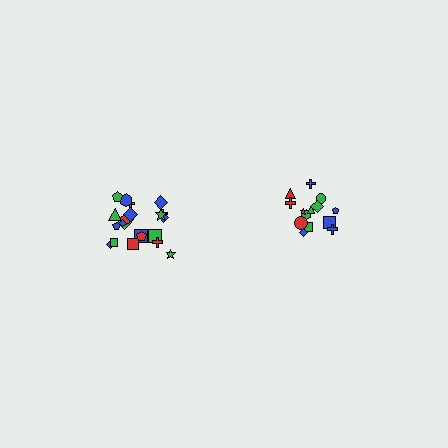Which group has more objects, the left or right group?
The left group.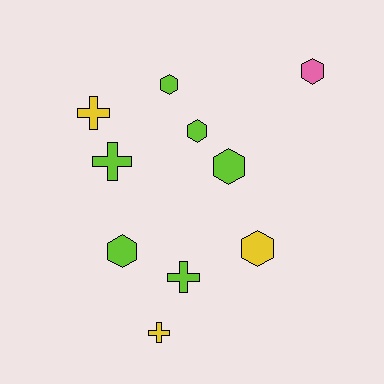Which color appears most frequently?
Lime, with 6 objects.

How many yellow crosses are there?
There are 2 yellow crosses.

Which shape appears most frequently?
Hexagon, with 6 objects.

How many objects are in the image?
There are 10 objects.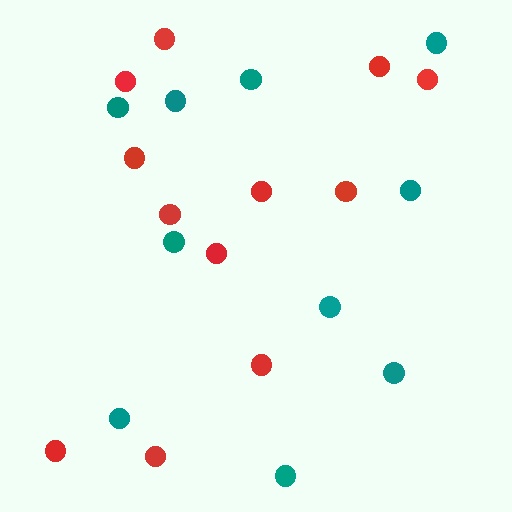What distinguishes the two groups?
There are 2 groups: one group of red circles (12) and one group of teal circles (10).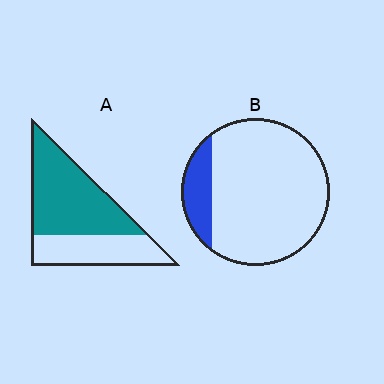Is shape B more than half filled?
No.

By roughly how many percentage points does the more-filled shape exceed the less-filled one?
By roughly 50 percentage points (A over B).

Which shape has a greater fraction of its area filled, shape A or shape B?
Shape A.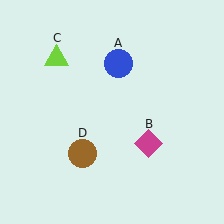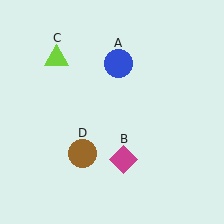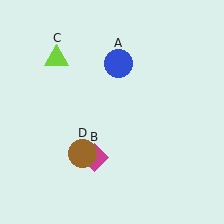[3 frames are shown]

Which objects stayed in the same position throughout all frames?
Blue circle (object A) and lime triangle (object C) and brown circle (object D) remained stationary.